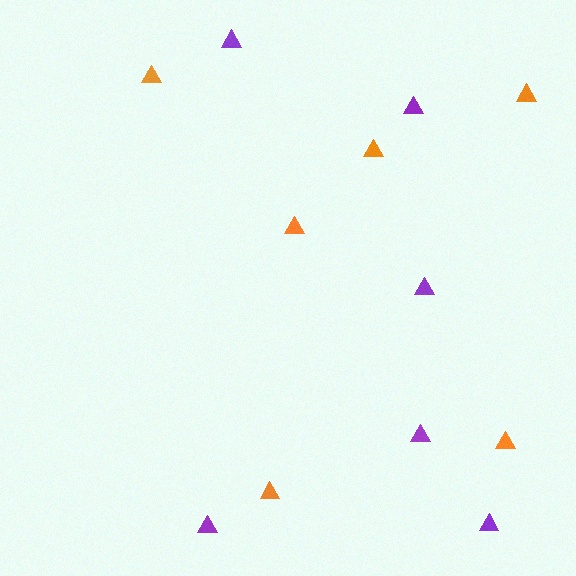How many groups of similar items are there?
There are 2 groups: one group of orange triangles (6) and one group of purple triangles (6).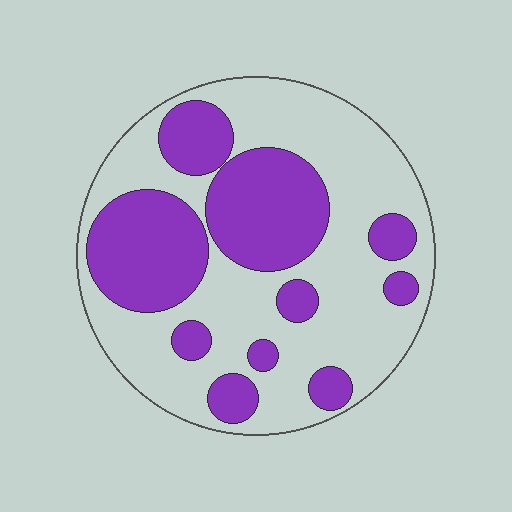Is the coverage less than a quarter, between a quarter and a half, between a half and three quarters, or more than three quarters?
Between a quarter and a half.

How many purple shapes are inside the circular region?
10.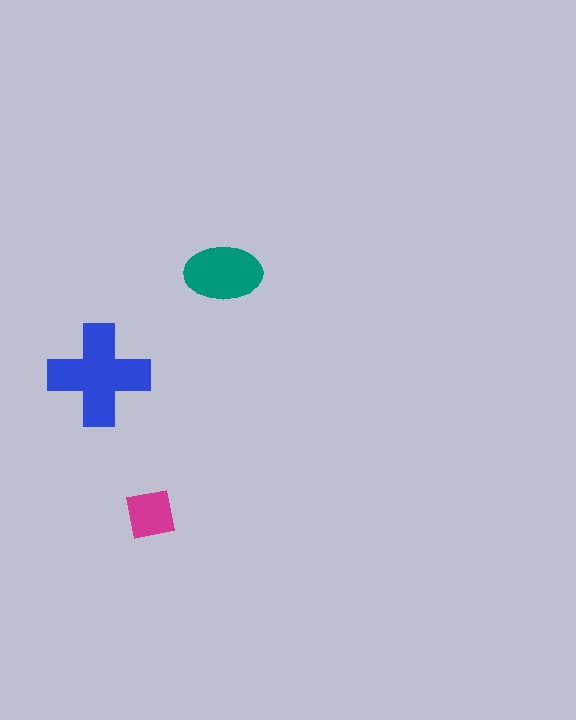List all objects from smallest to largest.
The magenta square, the teal ellipse, the blue cross.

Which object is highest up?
The teal ellipse is topmost.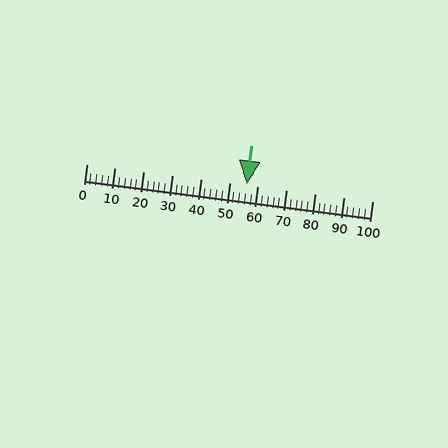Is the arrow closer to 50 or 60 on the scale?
The arrow is closer to 60.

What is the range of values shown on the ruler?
The ruler shows values from 0 to 100.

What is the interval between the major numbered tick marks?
The major tick marks are spaced 10 units apart.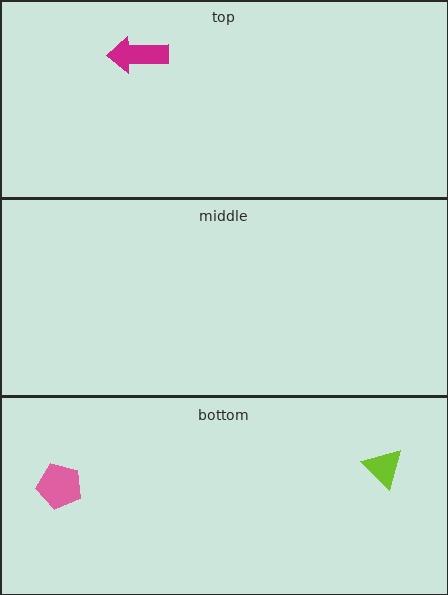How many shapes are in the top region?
1.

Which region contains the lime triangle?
The bottom region.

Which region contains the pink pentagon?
The bottom region.